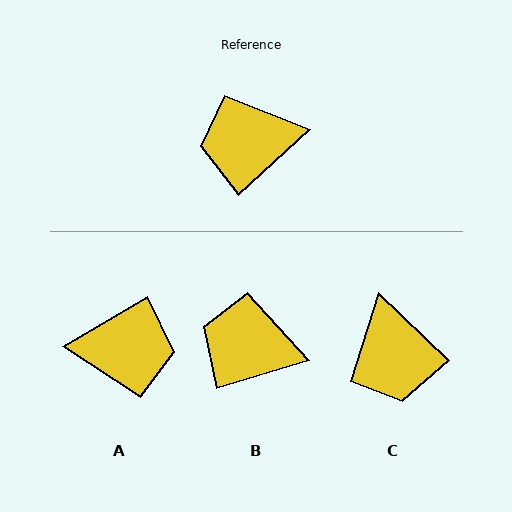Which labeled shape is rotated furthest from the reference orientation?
A, about 168 degrees away.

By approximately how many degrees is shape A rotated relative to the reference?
Approximately 168 degrees counter-clockwise.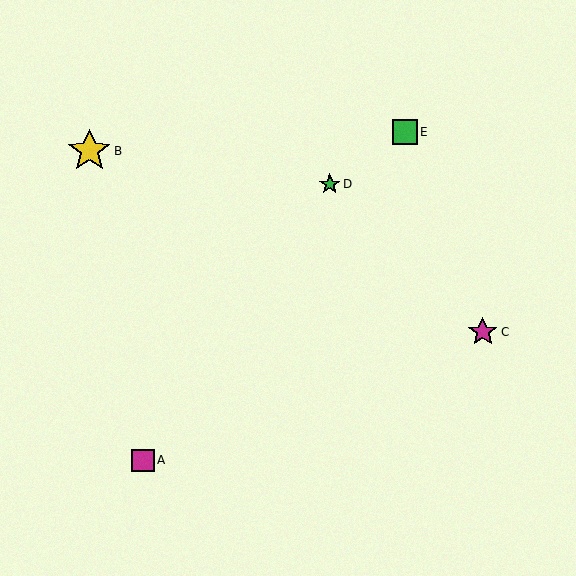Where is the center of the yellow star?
The center of the yellow star is at (89, 151).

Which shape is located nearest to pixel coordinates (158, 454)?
The magenta square (labeled A) at (143, 460) is nearest to that location.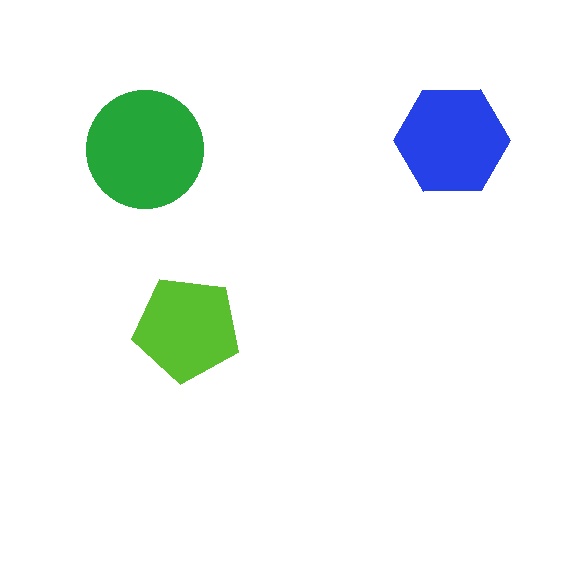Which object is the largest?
The green circle.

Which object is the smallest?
The lime pentagon.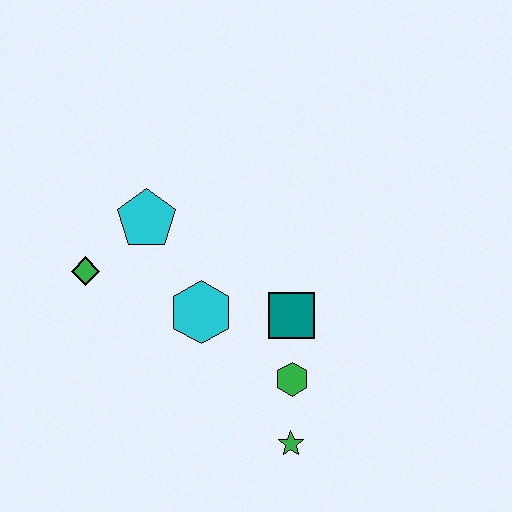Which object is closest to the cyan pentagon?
The green diamond is closest to the cyan pentagon.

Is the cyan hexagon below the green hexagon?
No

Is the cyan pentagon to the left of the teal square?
Yes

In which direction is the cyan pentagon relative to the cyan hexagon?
The cyan pentagon is above the cyan hexagon.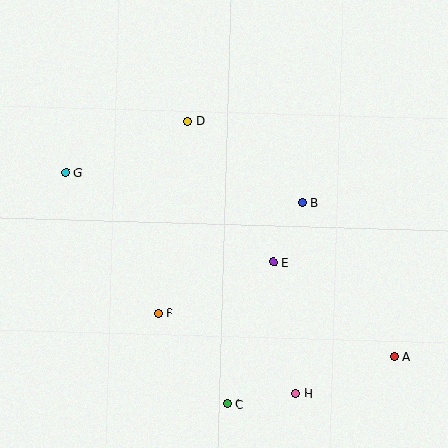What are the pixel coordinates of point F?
Point F is at (159, 313).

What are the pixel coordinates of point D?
Point D is at (188, 121).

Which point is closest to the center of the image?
Point E at (273, 262) is closest to the center.